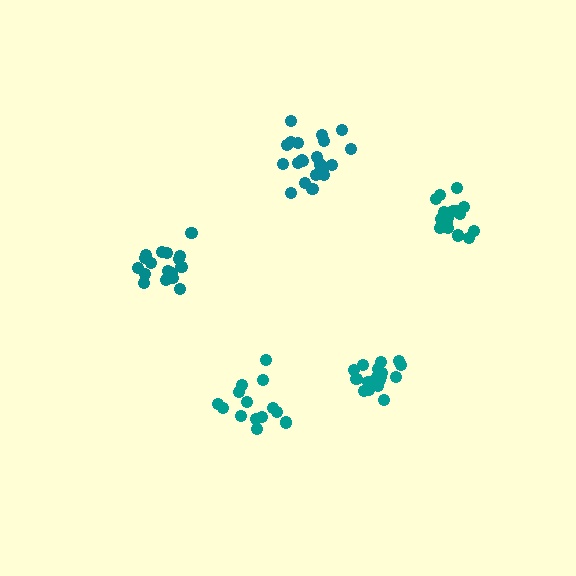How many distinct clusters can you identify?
There are 5 distinct clusters.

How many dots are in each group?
Group 1: 21 dots, Group 2: 17 dots, Group 3: 15 dots, Group 4: 17 dots, Group 5: 17 dots (87 total).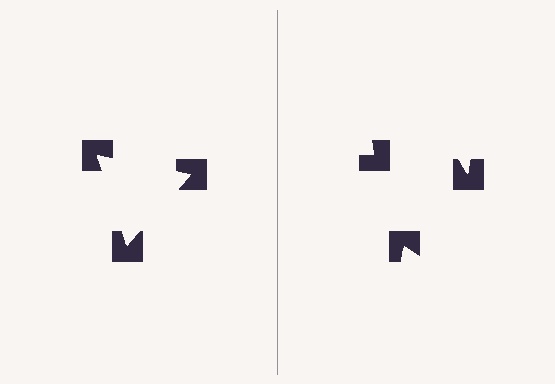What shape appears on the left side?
An illusory triangle.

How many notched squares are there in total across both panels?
6 — 3 on each side.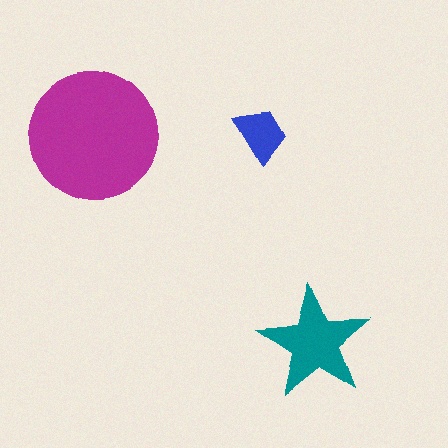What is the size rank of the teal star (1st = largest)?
2nd.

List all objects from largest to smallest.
The magenta circle, the teal star, the blue trapezoid.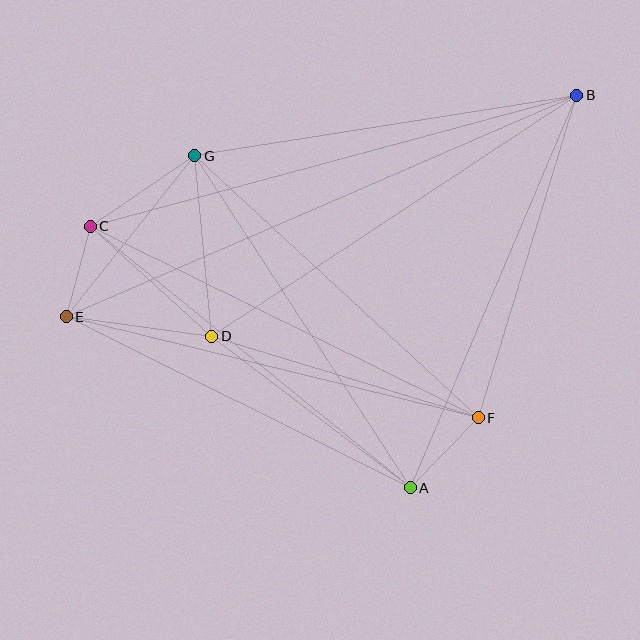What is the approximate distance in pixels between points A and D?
The distance between A and D is approximately 250 pixels.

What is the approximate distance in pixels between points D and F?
The distance between D and F is approximately 279 pixels.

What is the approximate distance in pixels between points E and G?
The distance between E and G is approximately 206 pixels.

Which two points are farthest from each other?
Points B and E are farthest from each other.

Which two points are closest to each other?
Points C and E are closest to each other.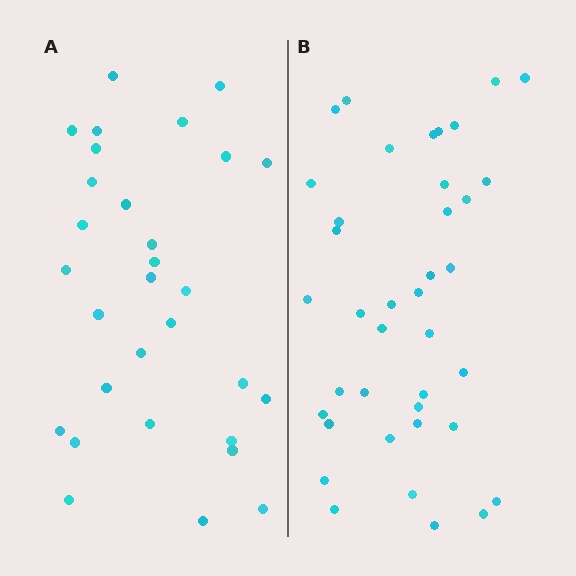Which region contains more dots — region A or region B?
Region B (the right region) has more dots.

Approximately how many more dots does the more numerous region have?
Region B has roughly 8 or so more dots than region A.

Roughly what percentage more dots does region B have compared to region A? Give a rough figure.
About 30% more.